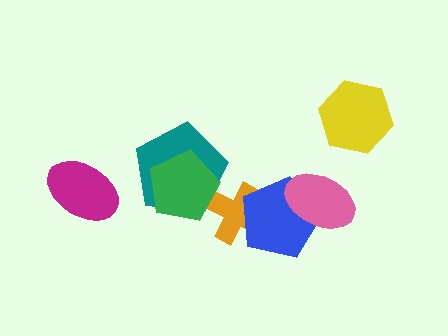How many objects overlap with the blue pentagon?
2 objects overlap with the blue pentagon.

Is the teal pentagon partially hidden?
Yes, it is partially covered by another shape.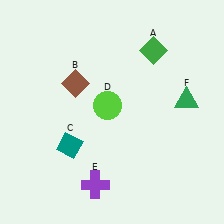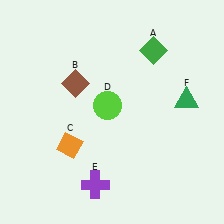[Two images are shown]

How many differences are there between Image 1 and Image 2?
There is 1 difference between the two images.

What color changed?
The diamond (C) changed from teal in Image 1 to orange in Image 2.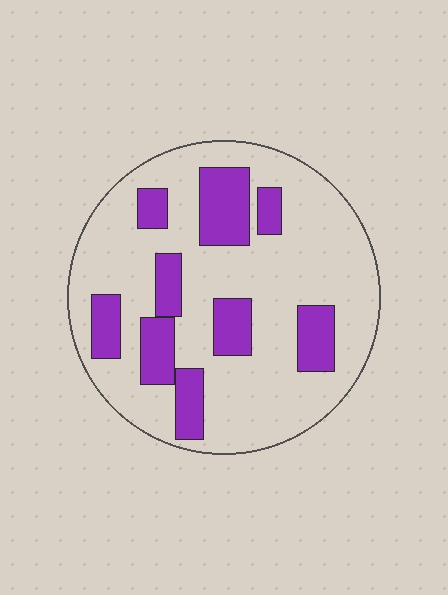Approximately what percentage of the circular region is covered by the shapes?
Approximately 25%.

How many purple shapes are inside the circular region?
9.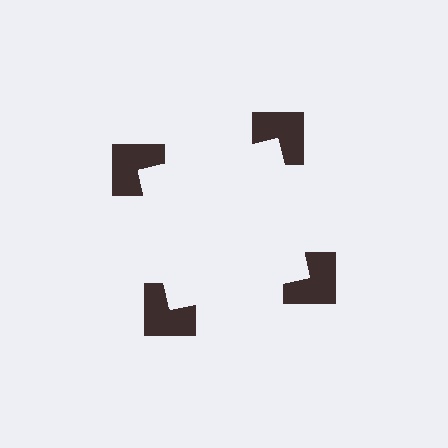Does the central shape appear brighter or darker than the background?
It typically appears slightly brighter than the background, even though no actual brightness change is drawn.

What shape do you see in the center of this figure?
An illusory square — its edges are inferred from the aligned wedge cuts in the notched squares, not physically drawn.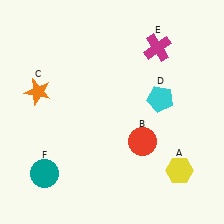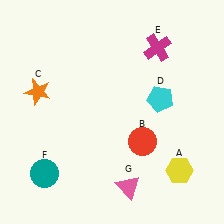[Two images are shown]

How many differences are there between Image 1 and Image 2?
There is 1 difference between the two images.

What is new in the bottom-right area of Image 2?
A pink triangle (G) was added in the bottom-right area of Image 2.